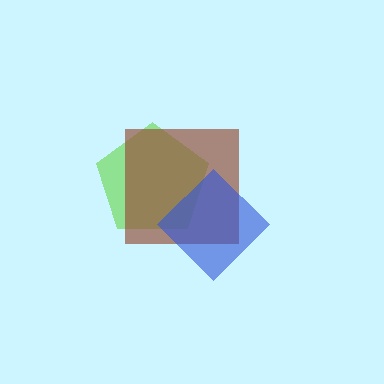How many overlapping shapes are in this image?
There are 3 overlapping shapes in the image.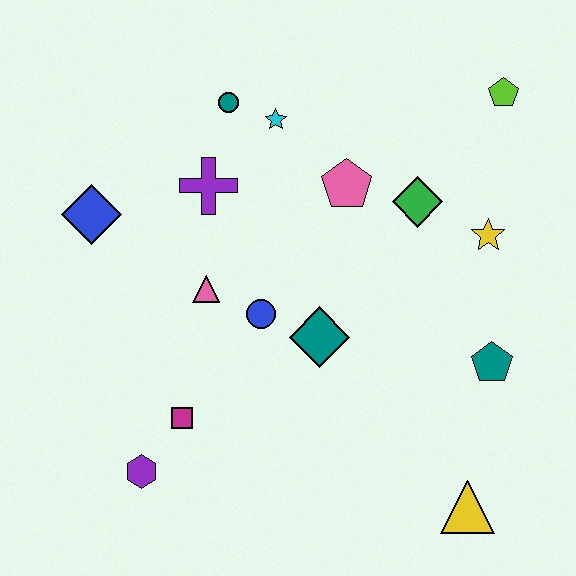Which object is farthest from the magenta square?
The lime pentagon is farthest from the magenta square.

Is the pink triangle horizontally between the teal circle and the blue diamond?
Yes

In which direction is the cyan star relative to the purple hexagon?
The cyan star is above the purple hexagon.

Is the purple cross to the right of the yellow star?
No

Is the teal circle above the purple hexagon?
Yes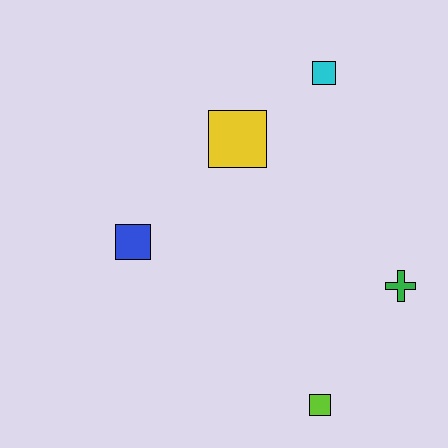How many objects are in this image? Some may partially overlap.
There are 5 objects.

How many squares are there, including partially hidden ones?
There are 4 squares.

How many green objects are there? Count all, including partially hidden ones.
There is 1 green object.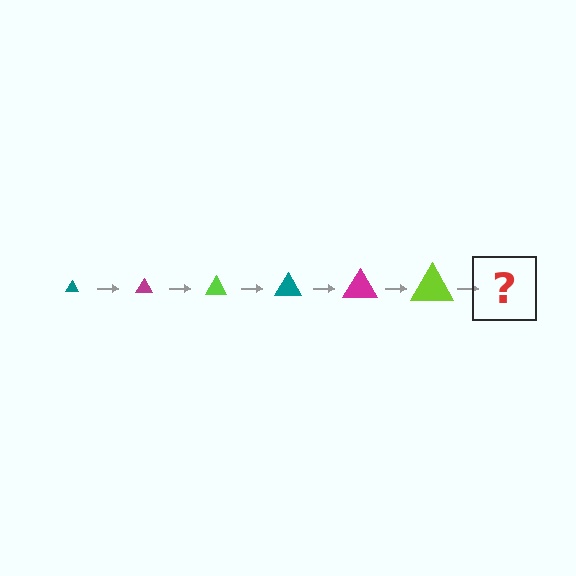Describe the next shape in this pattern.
It should be a teal triangle, larger than the previous one.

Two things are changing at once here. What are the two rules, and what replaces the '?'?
The two rules are that the triangle grows larger each step and the color cycles through teal, magenta, and lime. The '?' should be a teal triangle, larger than the previous one.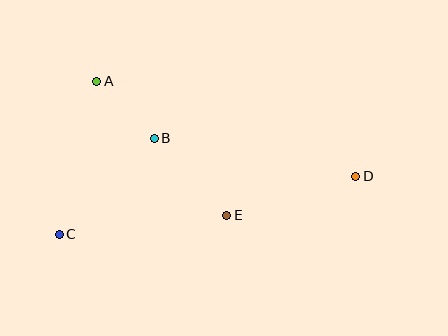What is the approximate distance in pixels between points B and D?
The distance between B and D is approximately 205 pixels.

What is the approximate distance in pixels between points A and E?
The distance between A and E is approximately 187 pixels.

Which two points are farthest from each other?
Points C and D are farthest from each other.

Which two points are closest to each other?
Points A and B are closest to each other.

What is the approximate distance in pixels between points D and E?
The distance between D and E is approximately 134 pixels.